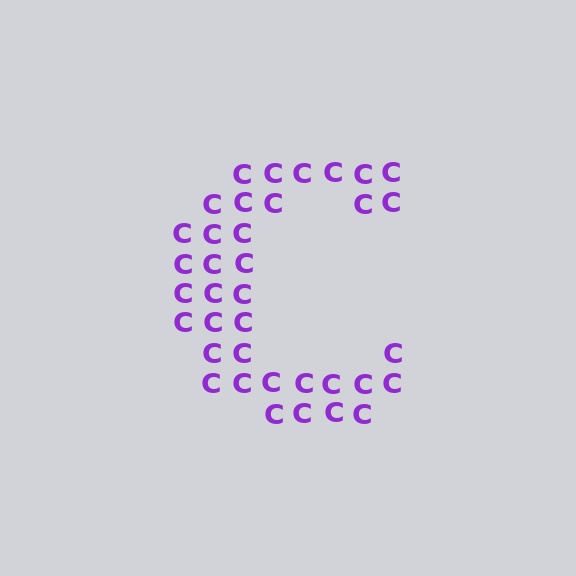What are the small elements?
The small elements are letter C's.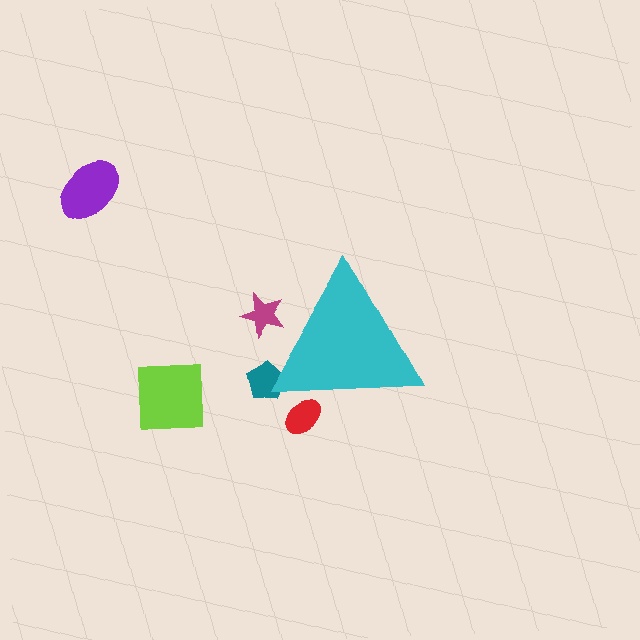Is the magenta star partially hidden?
Yes, the magenta star is partially hidden behind the cyan triangle.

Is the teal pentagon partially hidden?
Yes, the teal pentagon is partially hidden behind the cyan triangle.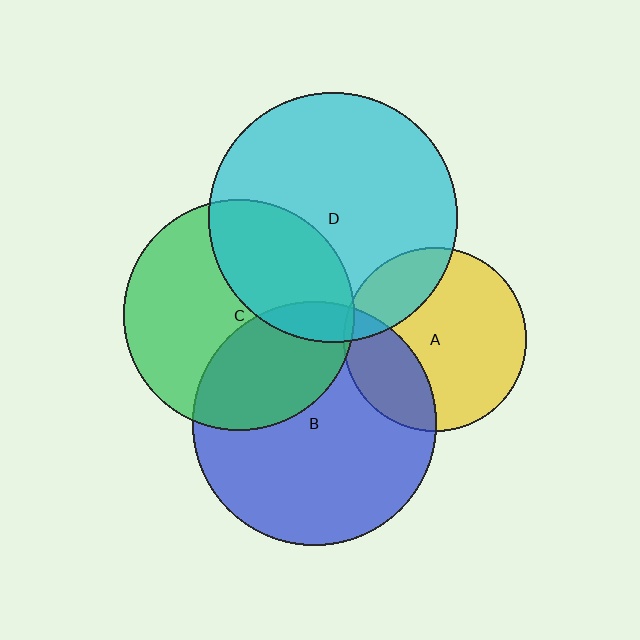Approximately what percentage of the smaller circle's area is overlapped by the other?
Approximately 25%.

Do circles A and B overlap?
Yes.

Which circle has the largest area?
Circle D (cyan).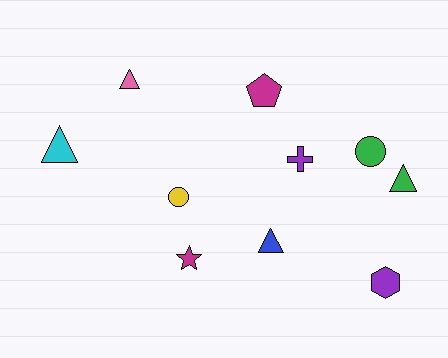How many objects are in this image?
There are 10 objects.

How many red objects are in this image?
There are no red objects.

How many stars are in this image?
There is 1 star.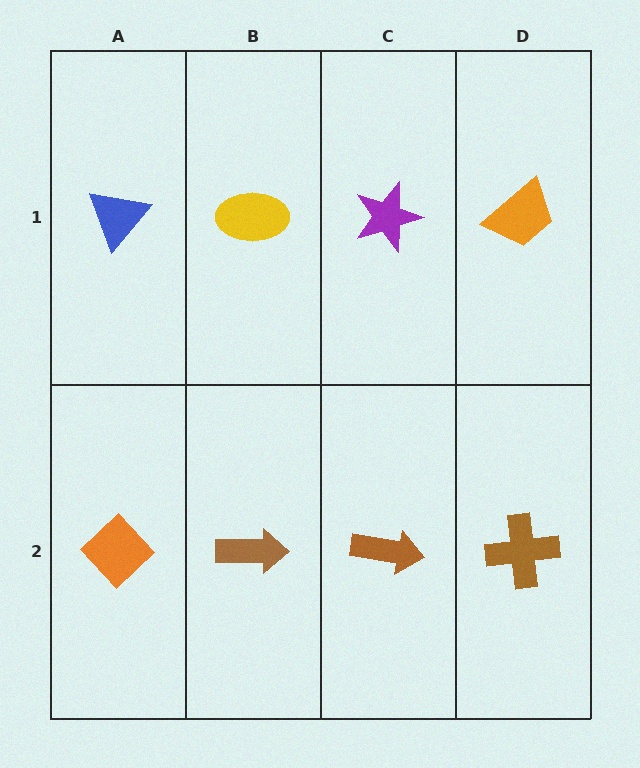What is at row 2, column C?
A brown arrow.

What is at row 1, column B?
A yellow ellipse.